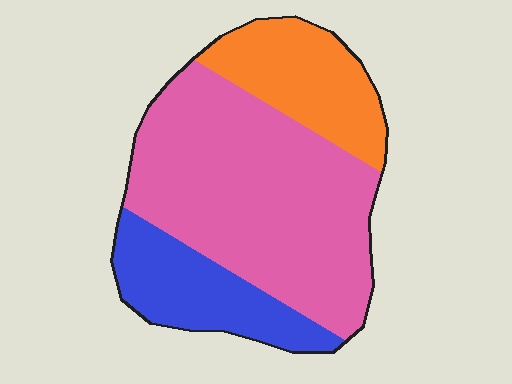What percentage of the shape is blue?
Blue takes up about one fifth (1/5) of the shape.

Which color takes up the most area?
Pink, at roughly 60%.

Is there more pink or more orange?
Pink.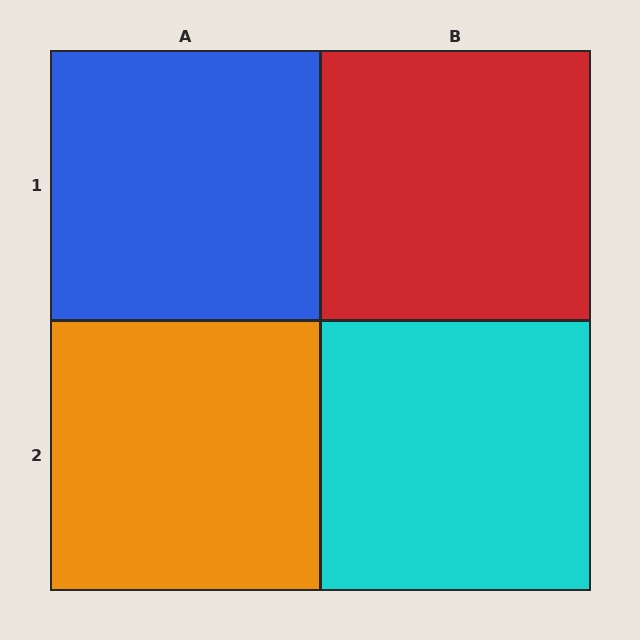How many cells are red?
1 cell is red.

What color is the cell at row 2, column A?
Orange.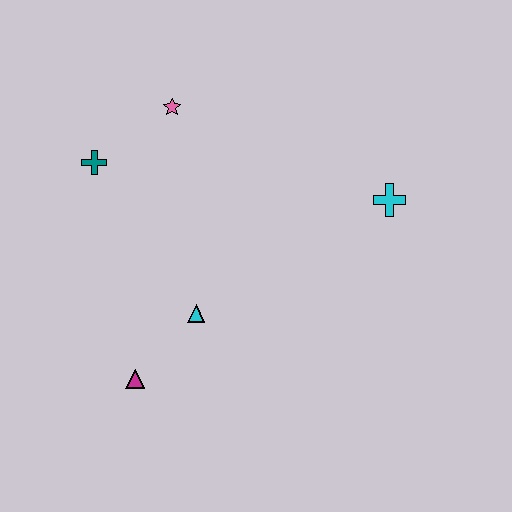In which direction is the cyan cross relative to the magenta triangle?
The cyan cross is to the right of the magenta triangle.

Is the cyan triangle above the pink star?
No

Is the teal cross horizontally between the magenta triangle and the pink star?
No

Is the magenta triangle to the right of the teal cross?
Yes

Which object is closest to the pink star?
The teal cross is closest to the pink star.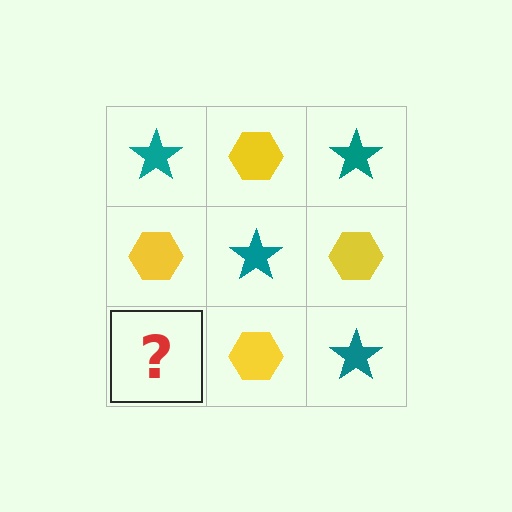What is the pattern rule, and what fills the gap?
The rule is that it alternates teal star and yellow hexagon in a checkerboard pattern. The gap should be filled with a teal star.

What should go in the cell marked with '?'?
The missing cell should contain a teal star.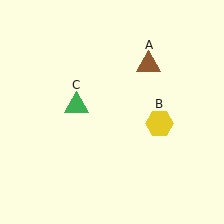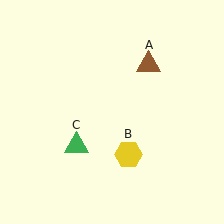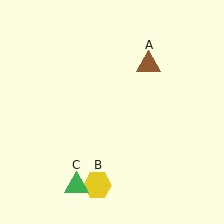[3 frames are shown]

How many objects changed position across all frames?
2 objects changed position: yellow hexagon (object B), green triangle (object C).